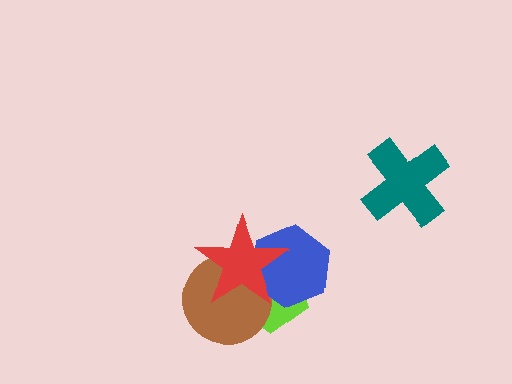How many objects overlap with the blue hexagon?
3 objects overlap with the blue hexagon.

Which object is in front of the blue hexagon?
The red star is in front of the blue hexagon.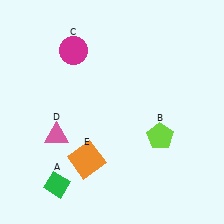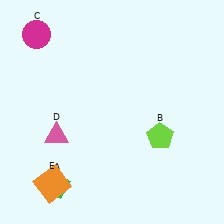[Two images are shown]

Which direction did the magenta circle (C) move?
The magenta circle (C) moved left.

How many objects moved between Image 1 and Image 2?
2 objects moved between the two images.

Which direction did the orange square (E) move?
The orange square (E) moved left.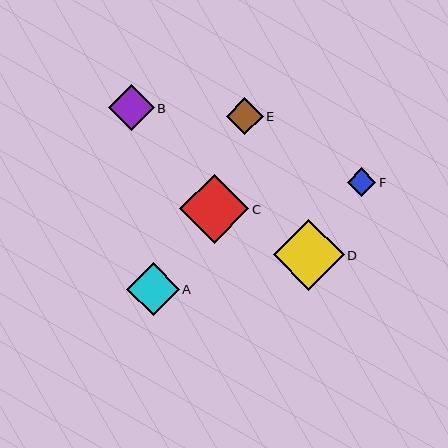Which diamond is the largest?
Diamond D is the largest with a size of approximately 70 pixels.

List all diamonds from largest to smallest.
From largest to smallest: D, C, A, B, E, F.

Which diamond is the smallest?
Diamond F is the smallest with a size of approximately 28 pixels.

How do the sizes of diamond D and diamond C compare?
Diamond D and diamond C are approximately the same size.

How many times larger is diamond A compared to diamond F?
Diamond A is approximately 1.9 times the size of diamond F.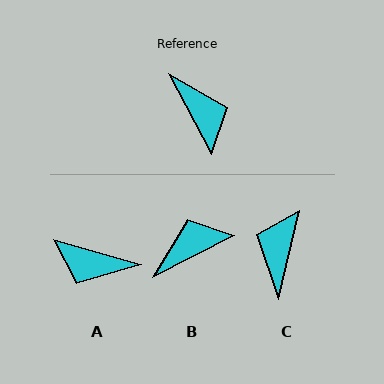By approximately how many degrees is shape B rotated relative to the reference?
Approximately 89 degrees counter-clockwise.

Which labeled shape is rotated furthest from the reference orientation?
C, about 138 degrees away.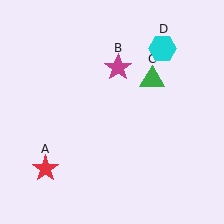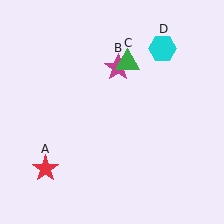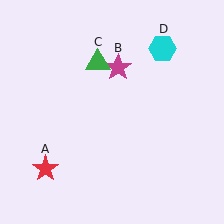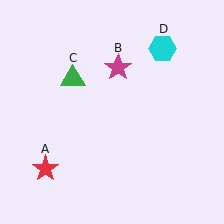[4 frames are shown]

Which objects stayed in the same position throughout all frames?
Red star (object A) and magenta star (object B) and cyan hexagon (object D) remained stationary.